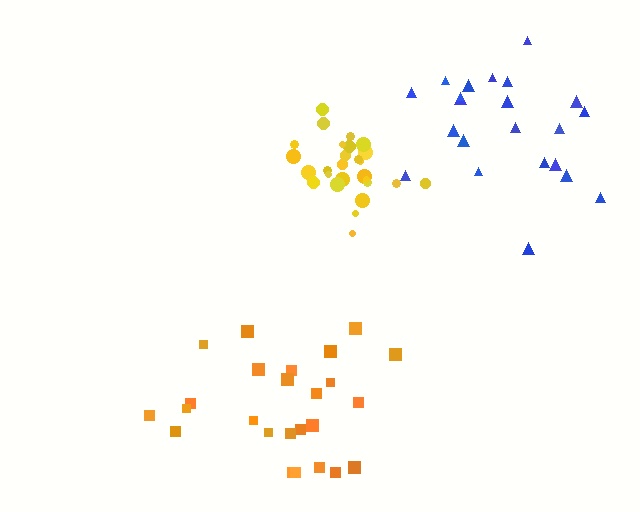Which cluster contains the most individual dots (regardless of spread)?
Yellow (29).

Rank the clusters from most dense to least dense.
yellow, orange, blue.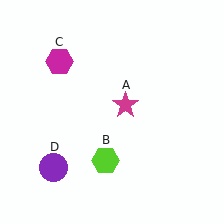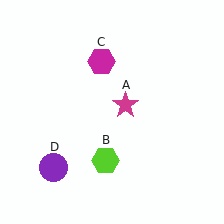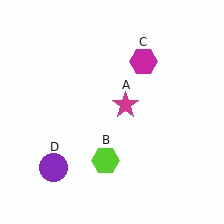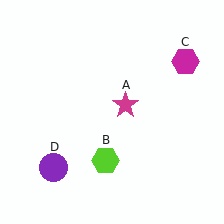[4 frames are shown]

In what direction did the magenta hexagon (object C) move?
The magenta hexagon (object C) moved right.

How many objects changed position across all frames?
1 object changed position: magenta hexagon (object C).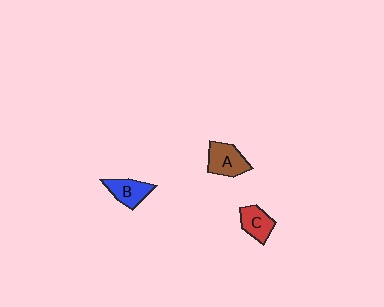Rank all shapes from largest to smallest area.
From largest to smallest: A (brown), B (blue), C (red).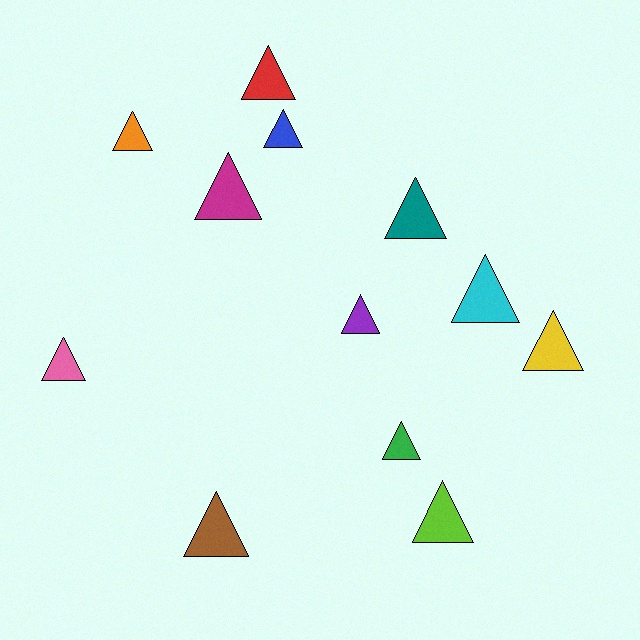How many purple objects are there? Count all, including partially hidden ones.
There is 1 purple object.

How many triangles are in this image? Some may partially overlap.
There are 12 triangles.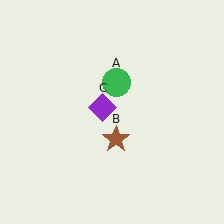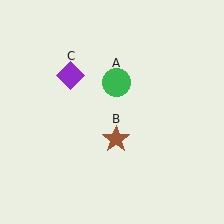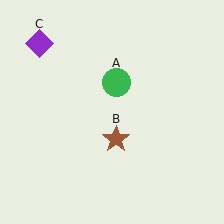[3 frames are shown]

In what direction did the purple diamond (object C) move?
The purple diamond (object C) moved up and to the left.